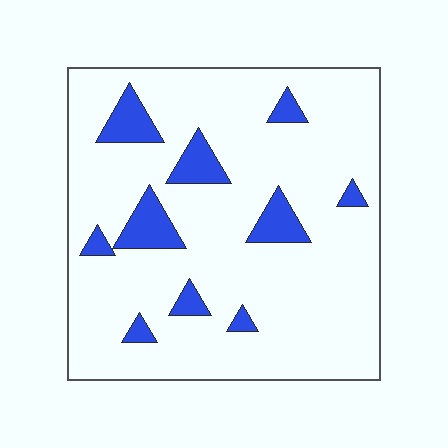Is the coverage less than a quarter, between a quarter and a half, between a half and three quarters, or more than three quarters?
Less than a quarter.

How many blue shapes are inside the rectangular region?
10.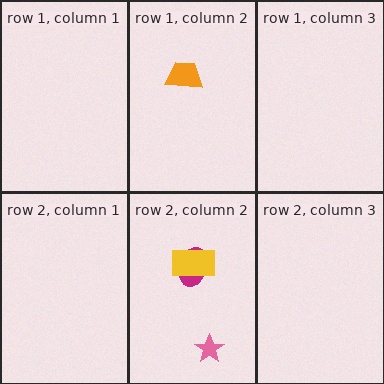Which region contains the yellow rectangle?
The row 2, column 2 region.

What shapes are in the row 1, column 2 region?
The orange trapezoid.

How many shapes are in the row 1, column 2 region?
1.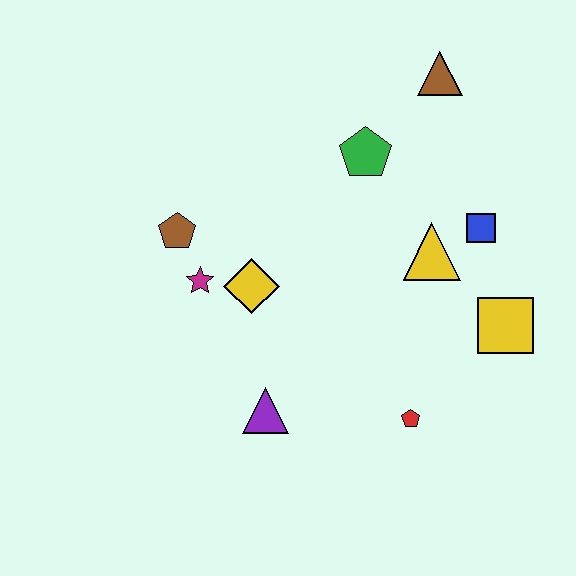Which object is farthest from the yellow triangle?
The brown pentagon is farthest from the yellow triangle.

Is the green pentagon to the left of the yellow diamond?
No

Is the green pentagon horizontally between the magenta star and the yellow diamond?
No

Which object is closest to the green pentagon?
The brown triangle is closest to the green pentagon.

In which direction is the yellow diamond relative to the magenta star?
The yellow diamond is to the right of the magenta star.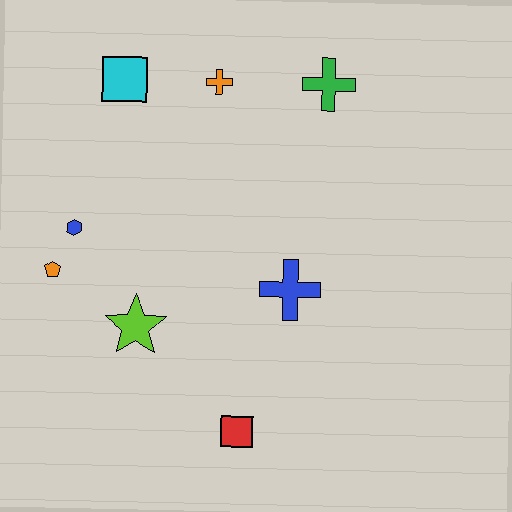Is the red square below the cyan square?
Yes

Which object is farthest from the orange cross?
The red square is farthest from the orange cross.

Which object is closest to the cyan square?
The orange cross is closest to the cyan square.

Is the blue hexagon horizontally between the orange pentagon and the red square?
Yes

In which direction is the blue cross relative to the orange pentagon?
The blue cross is to the right of the orange pentagon.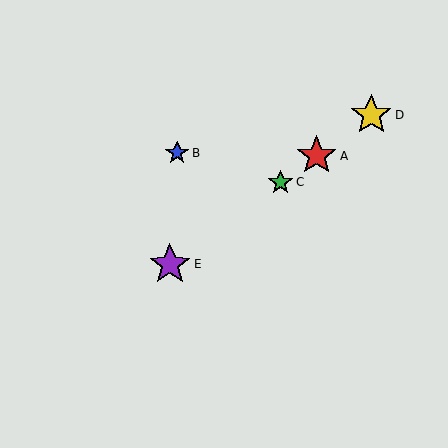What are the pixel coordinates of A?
Object A is at (317, 156).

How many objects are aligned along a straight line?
4 objects (A, C, D, E) are aligned along a straight line.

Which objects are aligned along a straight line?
Objects A, C, D, E are aligned along a straight line.